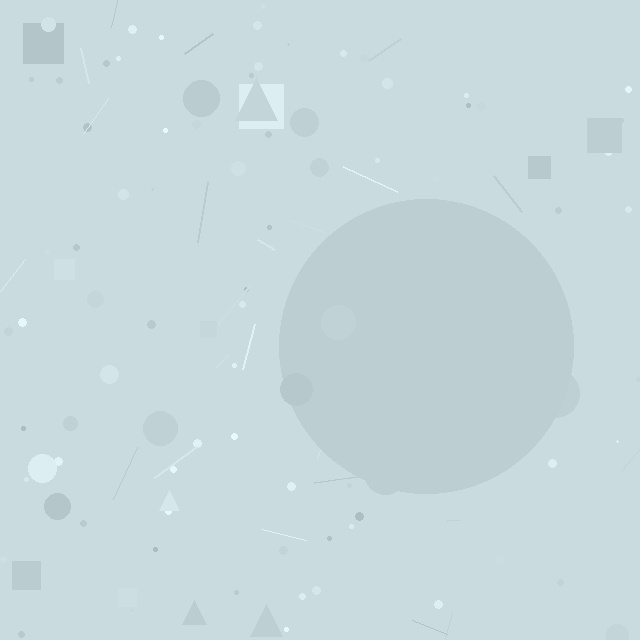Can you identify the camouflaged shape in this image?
The camouflaged shape is a circle.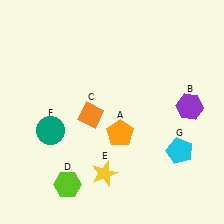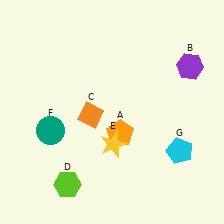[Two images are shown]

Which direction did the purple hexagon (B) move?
The purple hexagon (B) moved up.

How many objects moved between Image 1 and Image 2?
2 objects moved between the two images.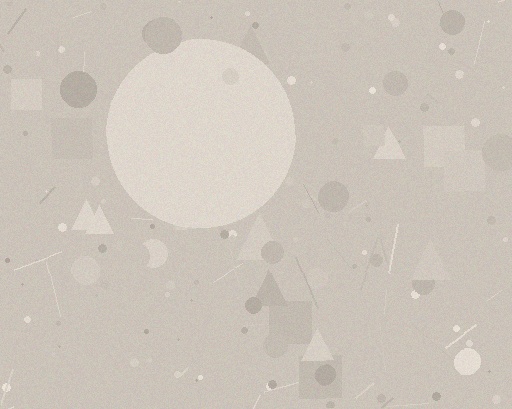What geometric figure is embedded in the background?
A circle is embedded in the background.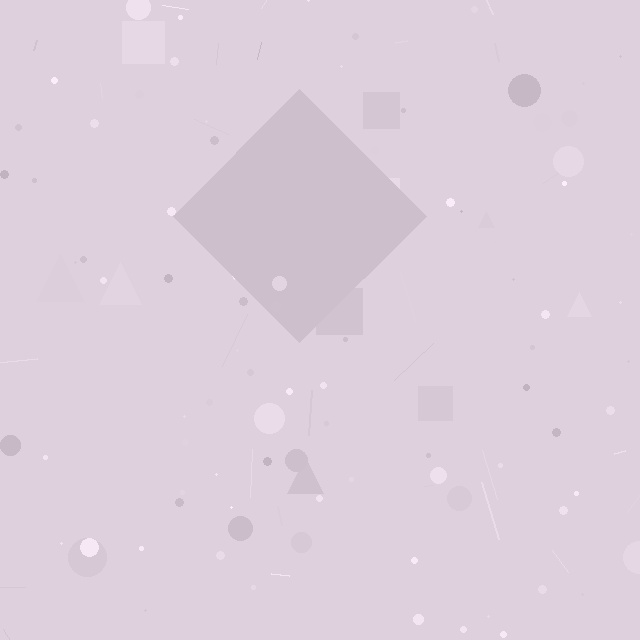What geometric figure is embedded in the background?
A diamond is embedded in the background.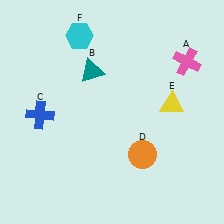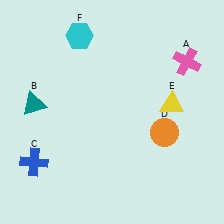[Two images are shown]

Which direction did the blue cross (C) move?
The blue cross (C) moved down.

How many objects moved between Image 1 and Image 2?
3 objects moved between the two images.